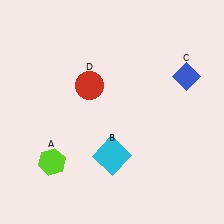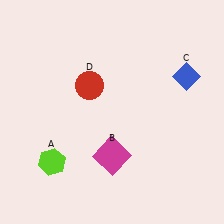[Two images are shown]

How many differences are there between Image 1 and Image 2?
There is 1 difference between the two images.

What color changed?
The square (B) changed from cyan in Image 1 to magenta in Image 2.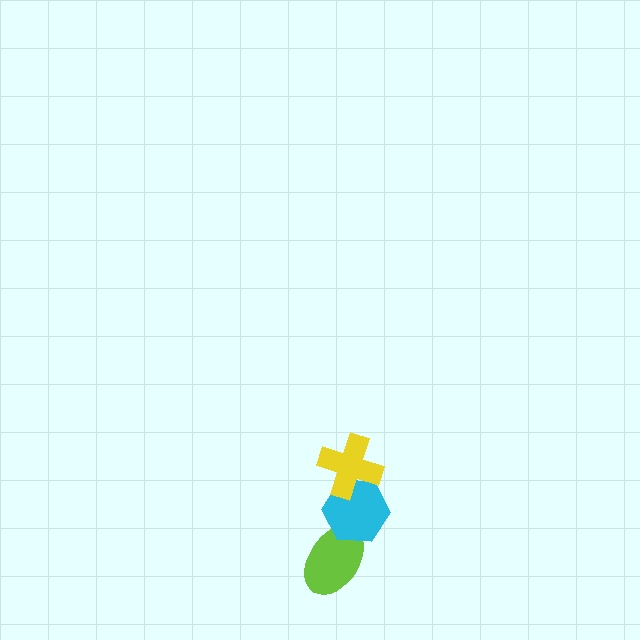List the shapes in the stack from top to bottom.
From top to bottom: the yellow cross, the cyan hexagon, the lime ellipse.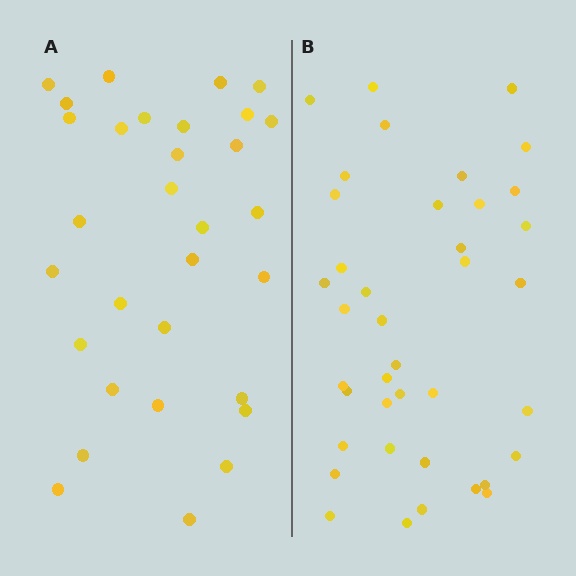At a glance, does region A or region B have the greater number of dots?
Region B (the right region) has more dots.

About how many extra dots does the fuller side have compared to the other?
Region B has roughly 8 or so more dots than region A.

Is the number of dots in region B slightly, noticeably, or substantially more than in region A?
Region B has noticeably more, but not dramatically so. The ratio is roughly 1.3 to 1.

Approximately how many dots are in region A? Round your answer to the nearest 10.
About 30 dots. (The exact count is 31, which rounds to 30.)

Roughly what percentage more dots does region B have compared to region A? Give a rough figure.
About 25% more.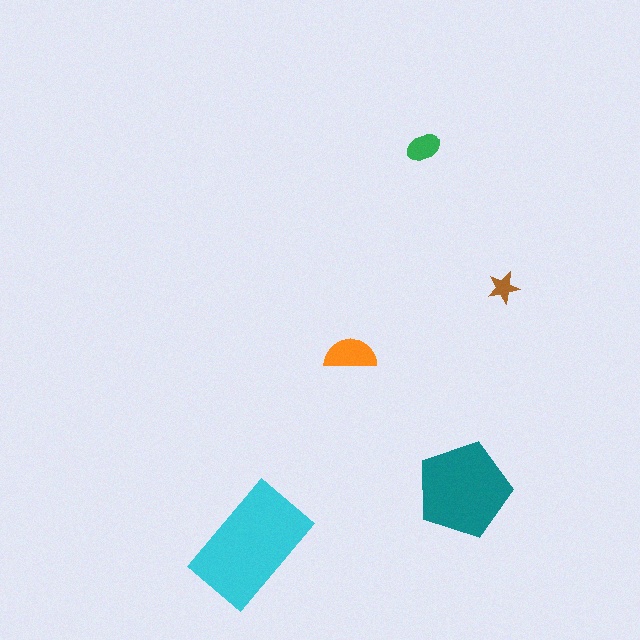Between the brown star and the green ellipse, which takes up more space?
The green ellipse.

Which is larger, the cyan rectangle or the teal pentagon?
The cyan rectangle.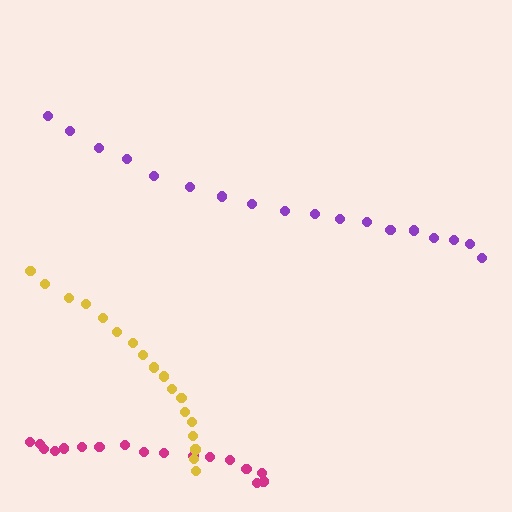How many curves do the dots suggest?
There are 3 distinct paths.